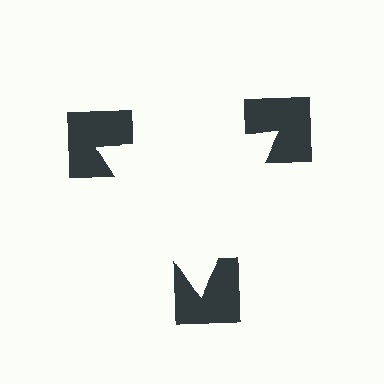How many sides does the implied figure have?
3 sides.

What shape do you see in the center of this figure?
An illusory triangle — its edges are inferred from the aligned wedge cuts in the notched squares, not physically drawn.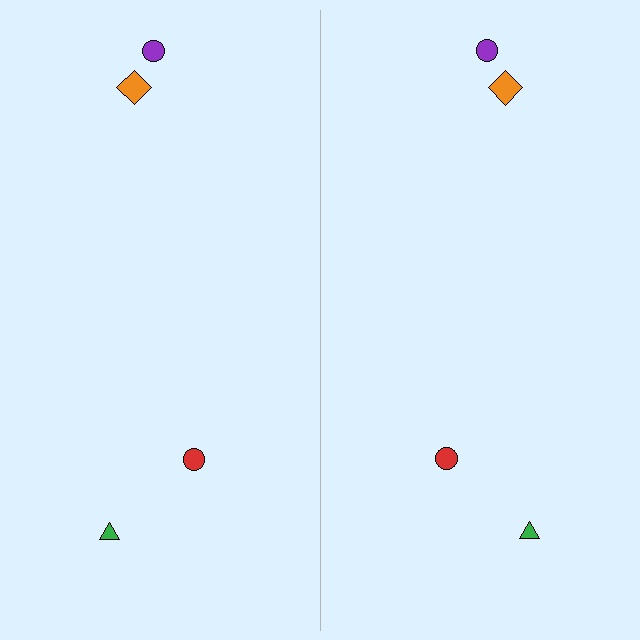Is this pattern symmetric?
Yes, this pattern has bilateral (reflection) symmetry.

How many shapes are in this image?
There are 8 shapes in this image.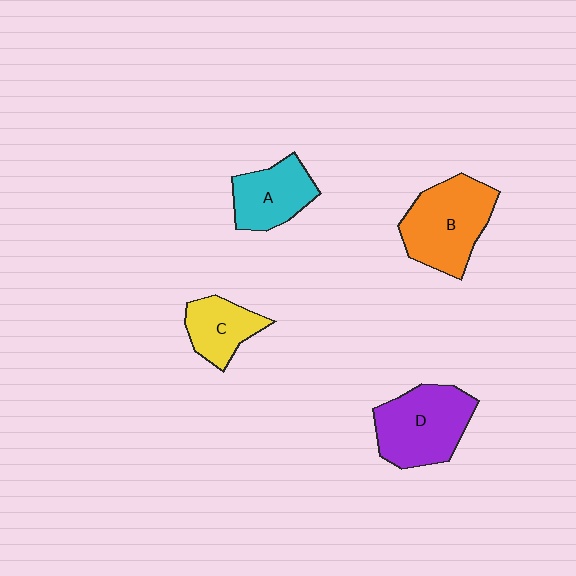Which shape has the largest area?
Shape B (orange).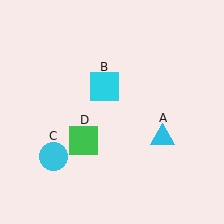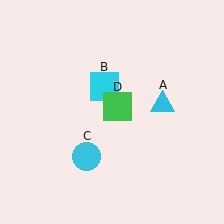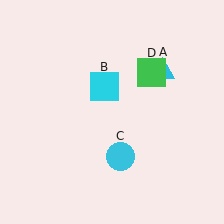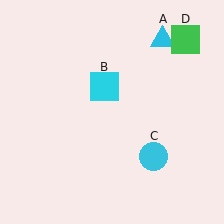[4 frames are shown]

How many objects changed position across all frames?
3 objects changed position: cyan triangle (object A), cyan circle (object C), green square (object D).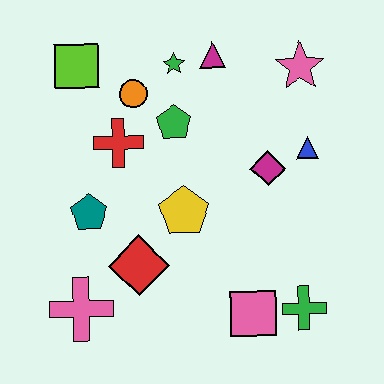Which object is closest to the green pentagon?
The orange circle is closest to the green pentagon.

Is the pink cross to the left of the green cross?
Yes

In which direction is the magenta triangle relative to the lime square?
The magenta triangle is to the right of the lime square.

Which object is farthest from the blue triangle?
The pink cross is farthest from the blue triangle.